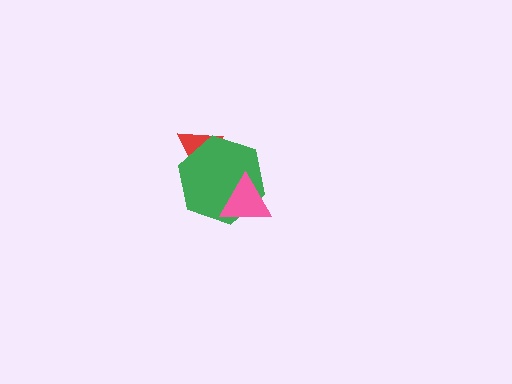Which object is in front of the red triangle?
The green hexagon is in front of the red triangle.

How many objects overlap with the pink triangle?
1 object overlaps with the pink triangle.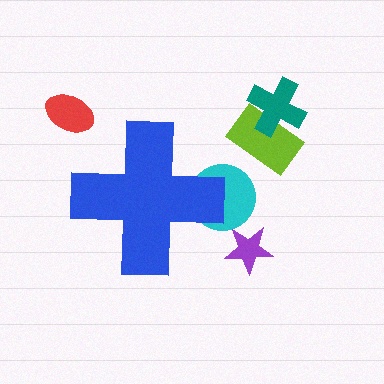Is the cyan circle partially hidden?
Yes, the cyan circle is partially hidden behind the blue cross.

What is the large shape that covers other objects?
A blue cross.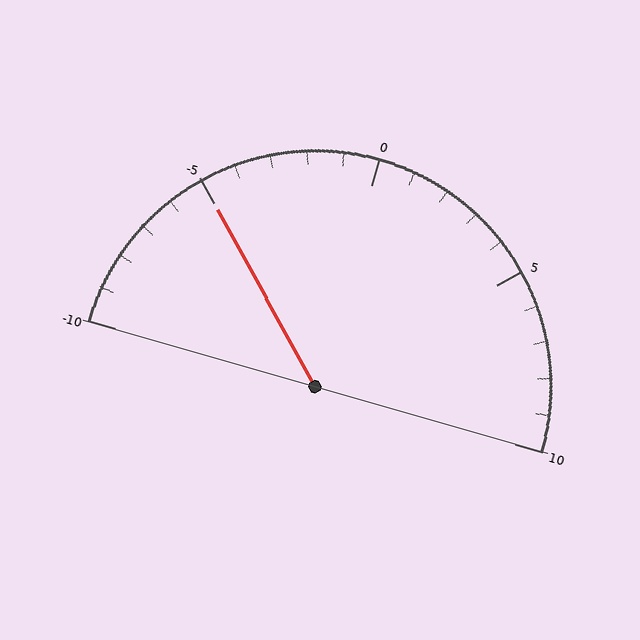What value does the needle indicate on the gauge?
The needle indicates approximately -5.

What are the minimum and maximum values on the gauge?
The gauge ranges from -10 to 10.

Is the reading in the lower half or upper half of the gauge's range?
The reading is in the lower half of the range (-10 to 10).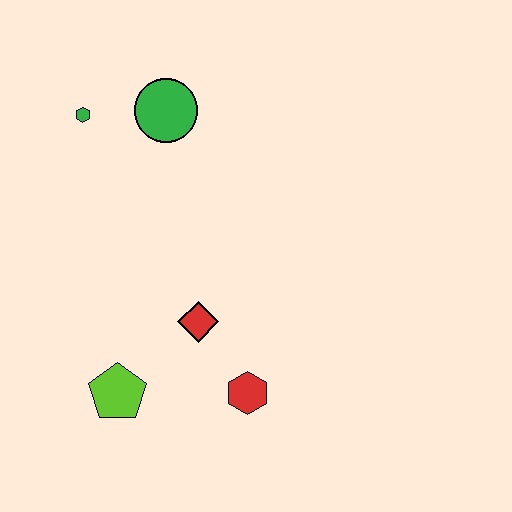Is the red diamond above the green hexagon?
No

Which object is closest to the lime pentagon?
The red diamond is closest to the lime pentagon.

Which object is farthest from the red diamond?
The green hexagon is farthest from the red diamond.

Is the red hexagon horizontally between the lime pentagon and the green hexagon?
No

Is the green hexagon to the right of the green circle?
No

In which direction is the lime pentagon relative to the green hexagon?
The lime pentagon is below the green hexagon.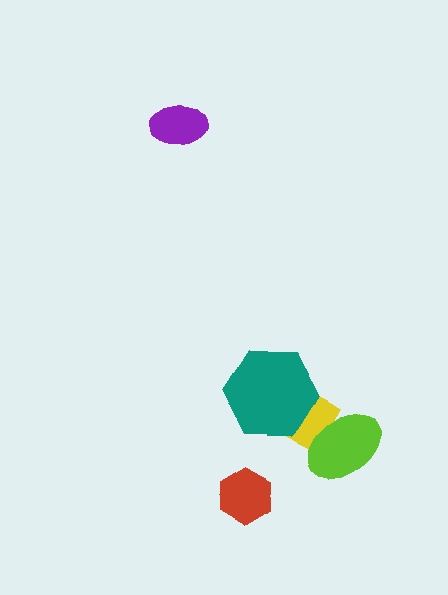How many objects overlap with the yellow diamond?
2 objects overlap with the yellow diamond.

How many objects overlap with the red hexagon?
0 objects overlap with the red hexagon.